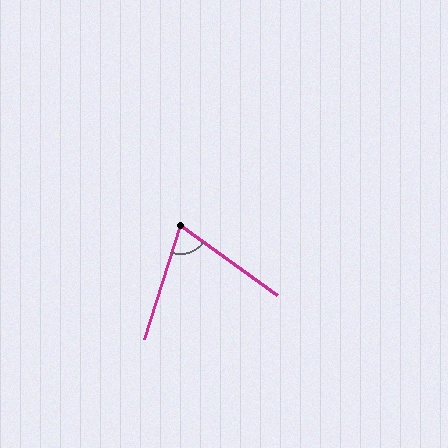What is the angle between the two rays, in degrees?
Approximately 72 degrees.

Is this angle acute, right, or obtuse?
It is acute.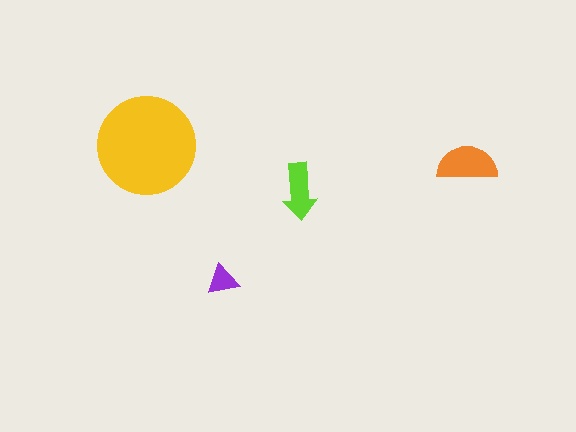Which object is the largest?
The yellow circle.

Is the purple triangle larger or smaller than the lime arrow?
Smaller.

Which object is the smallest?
The purple triangle.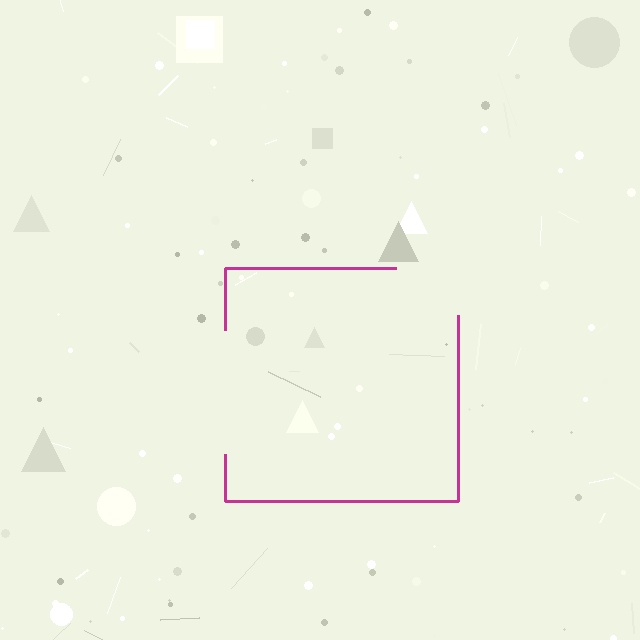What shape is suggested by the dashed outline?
The dashed outline suggests a square.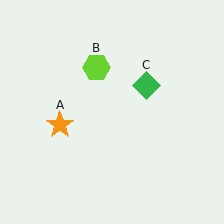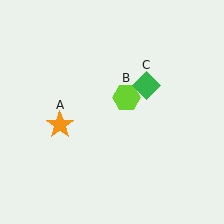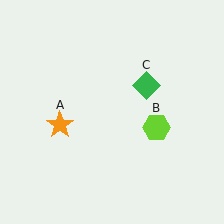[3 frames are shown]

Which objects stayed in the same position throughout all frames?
Orange star (object A) and green diamond (object C) remained stationary.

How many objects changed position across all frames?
1 object changed position: lime hexagon (object B).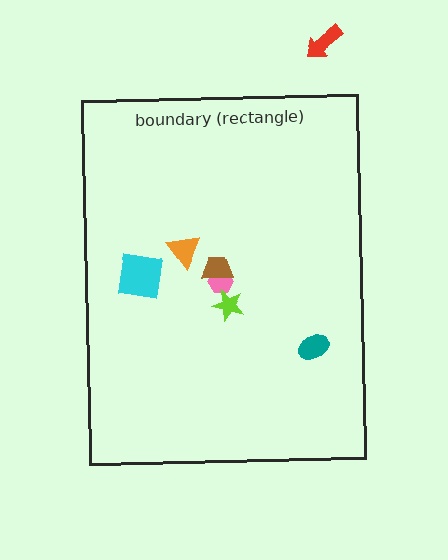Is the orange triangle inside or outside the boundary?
Inside.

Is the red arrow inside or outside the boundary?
Outside.